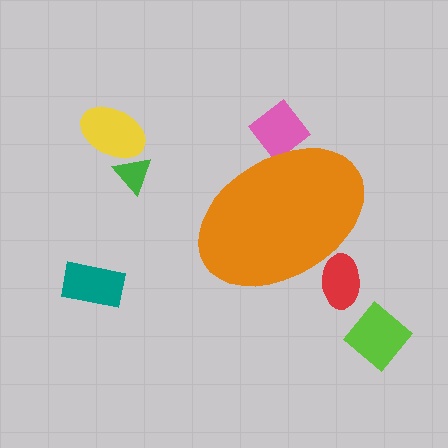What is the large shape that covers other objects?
An orange ellipse.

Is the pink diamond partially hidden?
Yes, the pink diamond is partially hidden behind the orange ellipse.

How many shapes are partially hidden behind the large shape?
2 shapes are partially hidden.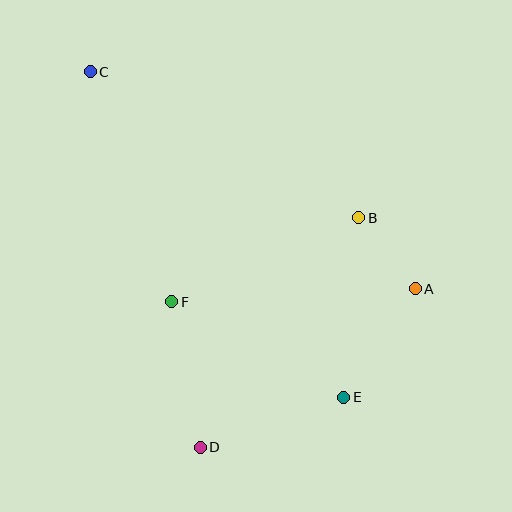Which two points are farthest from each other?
Points C and E are farthest from each other.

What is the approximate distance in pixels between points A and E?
The distance between A and E is approximately 130 pixels.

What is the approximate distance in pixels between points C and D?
The distance between C and D is approximately 391 pixels.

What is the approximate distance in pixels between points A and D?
The distance between A and D is approximately 267 pixels.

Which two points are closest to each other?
Points A and B are closest to each other.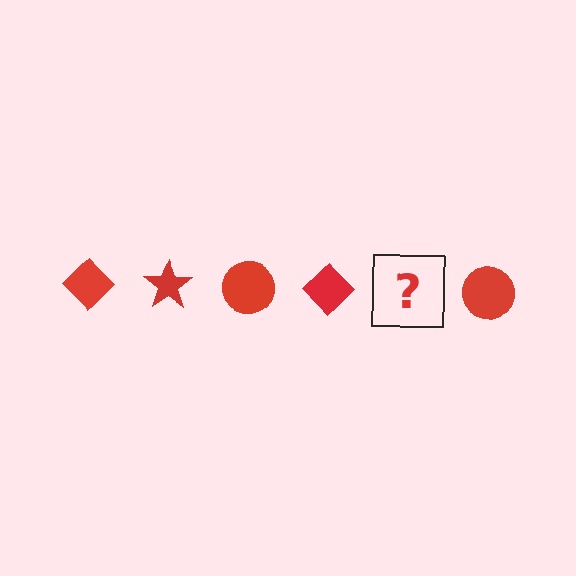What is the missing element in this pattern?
The missing element is a red star.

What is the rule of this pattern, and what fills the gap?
The rule is that the pattern cycles through diamond, star, circle shapes in red. The gap should be filled with a red star.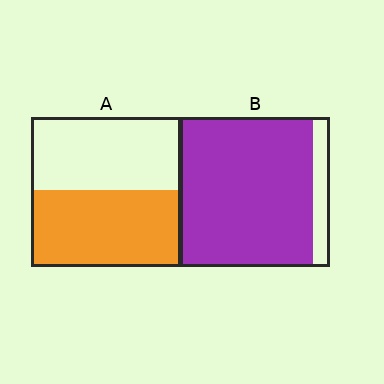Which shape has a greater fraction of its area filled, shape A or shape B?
Shape B.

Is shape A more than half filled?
Roughly half.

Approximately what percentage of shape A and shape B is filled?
A is approximately 50% and B is approximately 90%.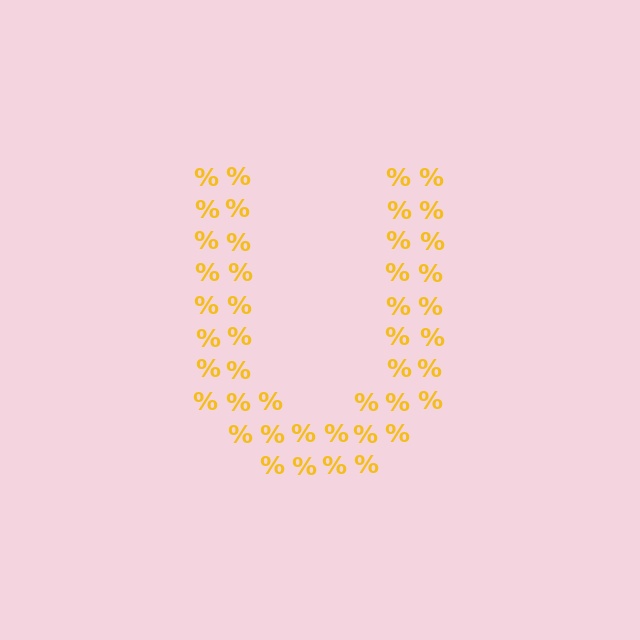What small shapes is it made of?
It is made of small percent signs.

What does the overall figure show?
The overall figure shows the letter U.